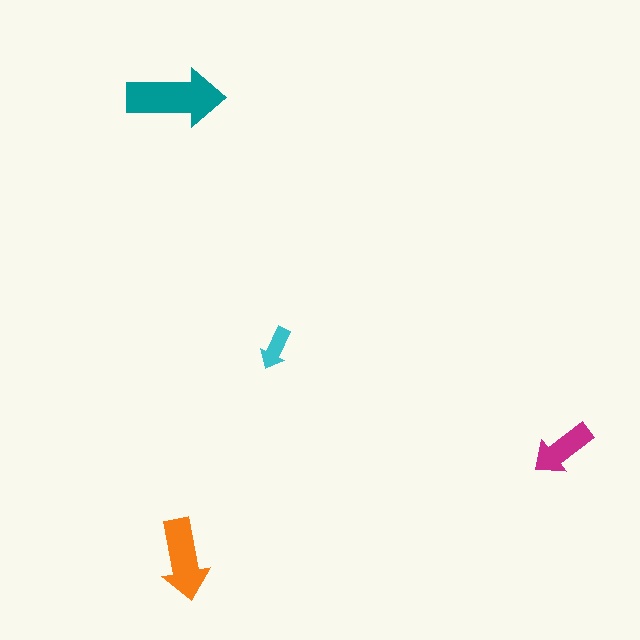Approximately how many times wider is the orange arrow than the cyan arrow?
About 2 times wider.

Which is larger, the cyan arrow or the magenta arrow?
The magenta one.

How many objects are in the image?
There are 4 objects in the image.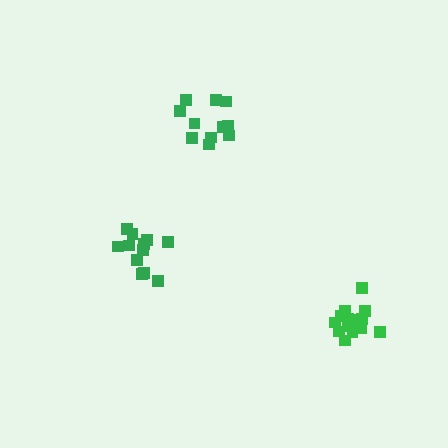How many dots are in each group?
Group 1: 11 dots, Group 2: 15 dots, Group 3: 13 dots (39 total).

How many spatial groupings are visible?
There are 3 spatial groupings.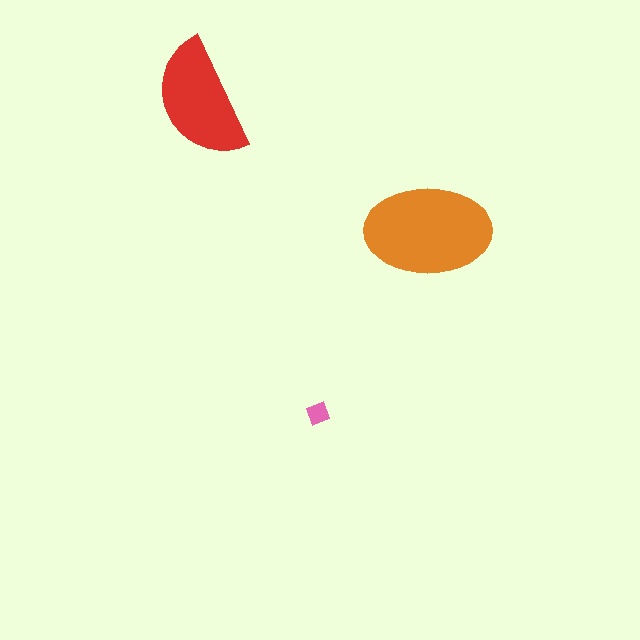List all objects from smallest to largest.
The pink diamond, the red semicircle, the orange ellipse.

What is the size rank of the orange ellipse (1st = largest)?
1st.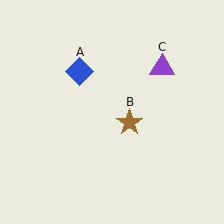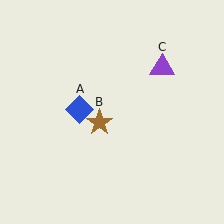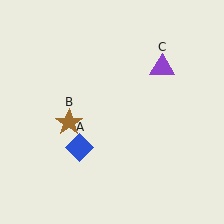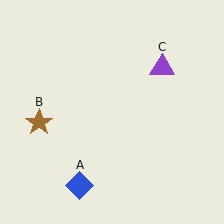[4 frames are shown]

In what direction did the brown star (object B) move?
The brown star (object B) moved left.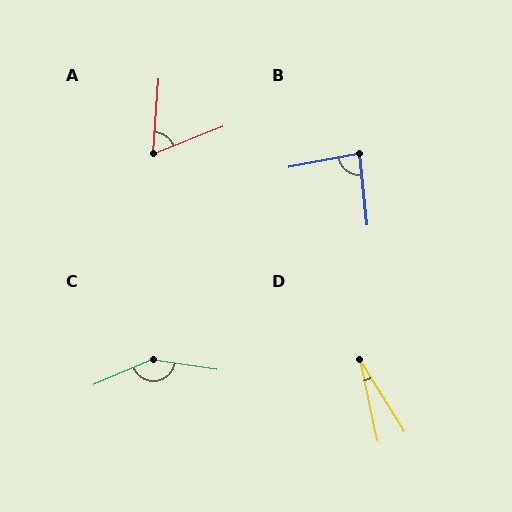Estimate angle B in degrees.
Approximately 86 degrees.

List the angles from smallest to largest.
D (20°), A (64°), B (86°), C (148°).